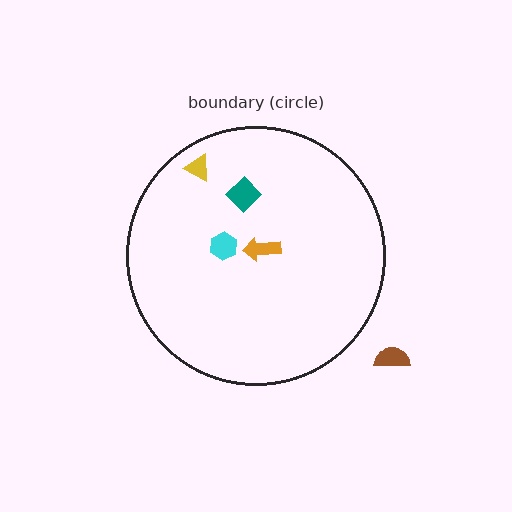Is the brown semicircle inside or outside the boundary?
Outside.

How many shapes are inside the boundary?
4 inside, 1 outside.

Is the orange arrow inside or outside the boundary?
Inside.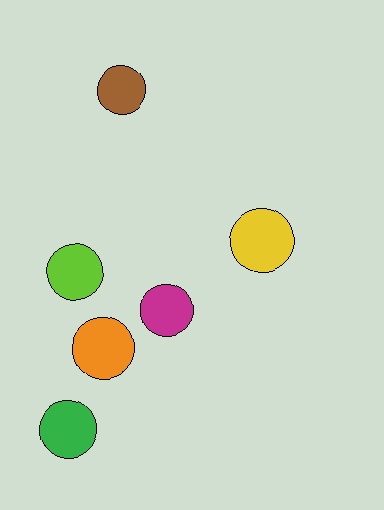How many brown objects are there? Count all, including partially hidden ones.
There is 1 brown object.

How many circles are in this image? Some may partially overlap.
There are 6 circles.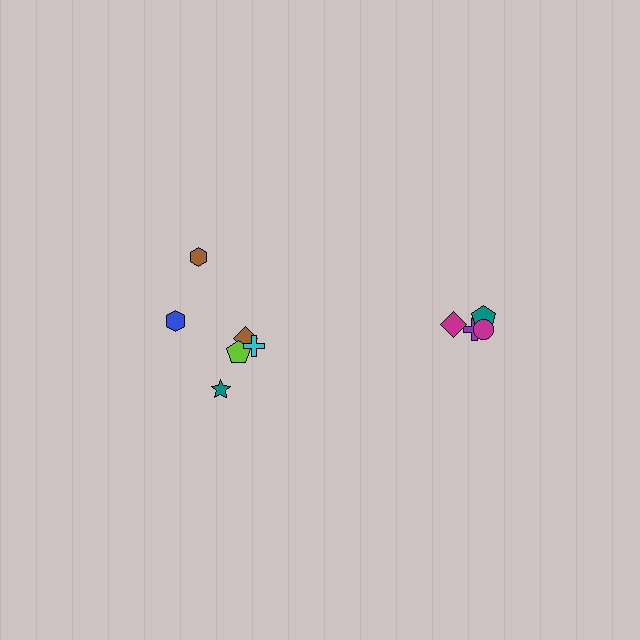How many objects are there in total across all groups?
There are 10 objects.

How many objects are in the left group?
There are 6 objects.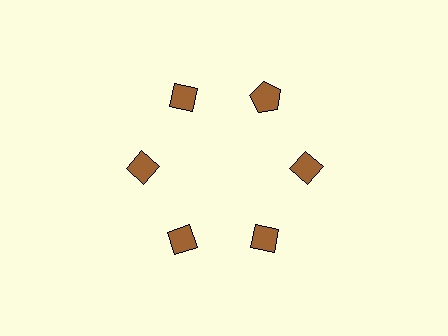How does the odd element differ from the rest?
It has a different shape: pentagon instead of diamond.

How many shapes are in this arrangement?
There are 6 shapes arranged in a ring pattern.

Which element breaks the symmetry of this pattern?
The brown pentagon at roughly the 1 o'clock position breaks the symmetry. All other shapes are brown diamonds.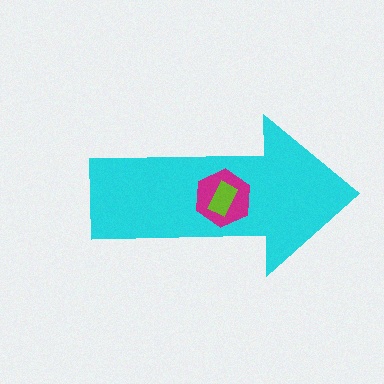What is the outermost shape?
The cyan arrow.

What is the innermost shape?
The lime rectangle.